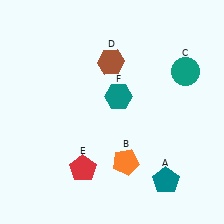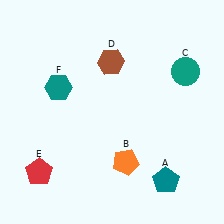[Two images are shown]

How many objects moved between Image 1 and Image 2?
2 objects moved between the two images.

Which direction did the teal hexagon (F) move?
The teal hexagon (F) moved left.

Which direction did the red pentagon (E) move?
The red pentagon (E) moved left.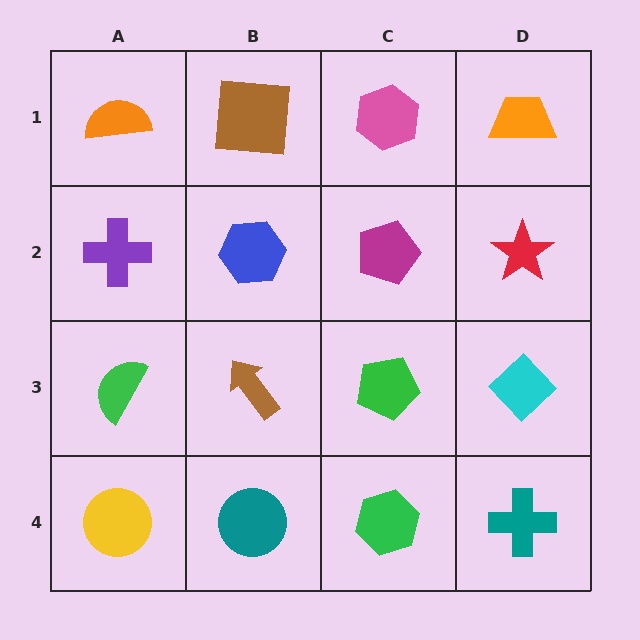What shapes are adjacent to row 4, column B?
A brown arrow (row 3, column B), a yellow circle (row 4, column A), a green hexagon (row 4, column C).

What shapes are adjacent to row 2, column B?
A brown square (row 1, column B), a brown arrow (row 3, column B), a purple cross (row 2, column A), a magenta pentagon (row 2, column C).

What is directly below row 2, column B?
A brown arrow.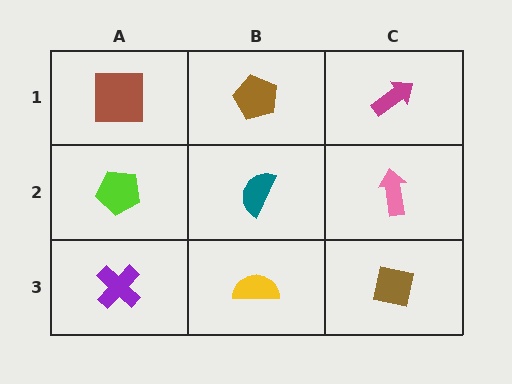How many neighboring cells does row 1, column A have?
2.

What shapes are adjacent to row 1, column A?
A lime pentagon (row 2, column A), a brown pentagon (row 1, column B).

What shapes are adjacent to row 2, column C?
A magenta arrow (row 1, column C), a brown square (row 3, column C), a teal semicircle (row 2, column B).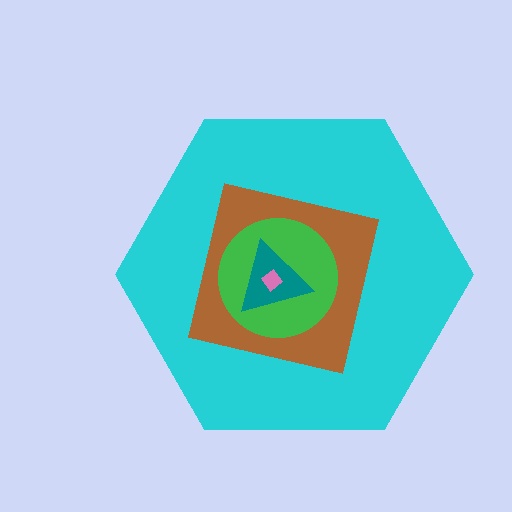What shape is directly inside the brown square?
The green circle.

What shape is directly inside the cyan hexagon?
The brown square.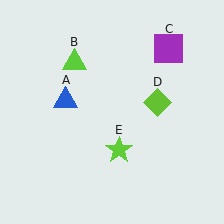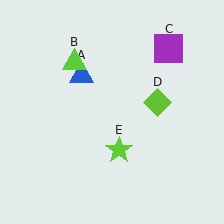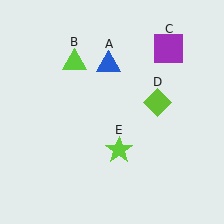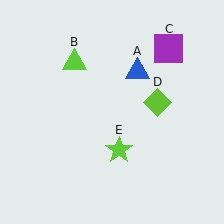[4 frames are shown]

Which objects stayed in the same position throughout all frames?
Lime triangle (object B) and purple square (object C) and lime diamond (object D) and lime star (object E) remained stationary.